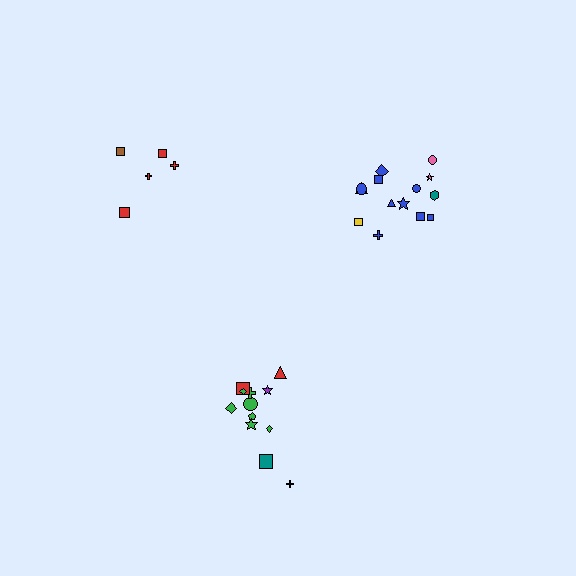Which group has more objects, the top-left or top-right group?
The top-right group.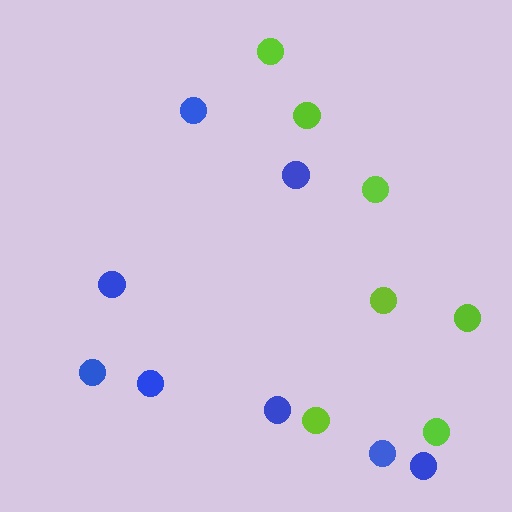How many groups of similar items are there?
There are 2 groups: one group of blue circles (8) and one group of lime circles (7).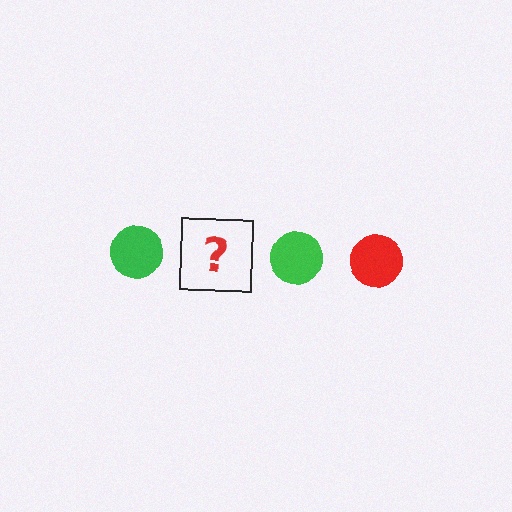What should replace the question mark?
The question mark should be replaced with a red circle.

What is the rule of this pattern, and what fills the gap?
The rule is that the pattern cycles through green, red circles. The gap should be filled with a red circle.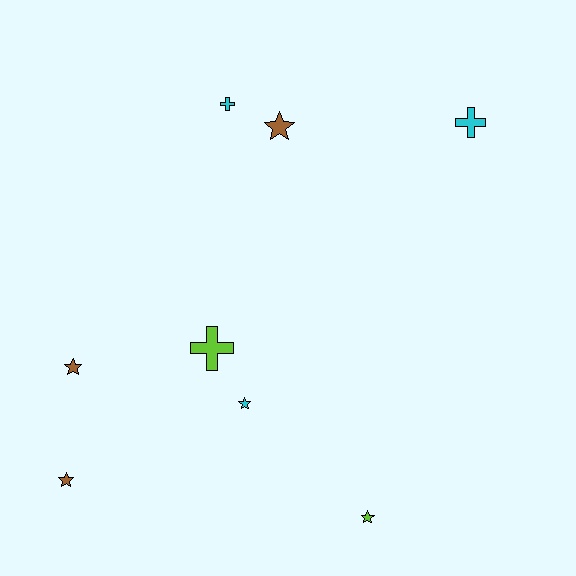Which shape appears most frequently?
Star, with 5 objects.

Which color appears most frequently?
Brown, with 3 objects.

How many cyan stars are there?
There is 1 cyan star.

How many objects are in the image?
There are 8 objects.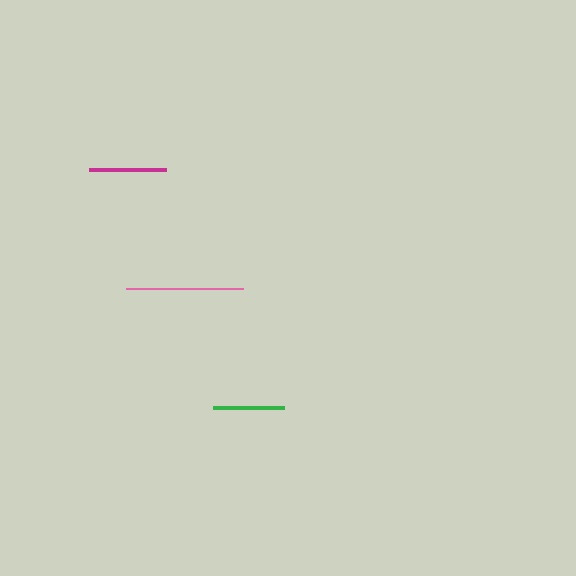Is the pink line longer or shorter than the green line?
The pink line is longer than the green line.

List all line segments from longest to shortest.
From longest to shortest: pink, magenta, green.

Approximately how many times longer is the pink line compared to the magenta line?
The pink line is approximately 1.5 times the length of the magenta line.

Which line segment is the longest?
The pink line is the longest at approximately 116 pixels.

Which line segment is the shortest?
The green line is the shortest at approximately 71 pixels.